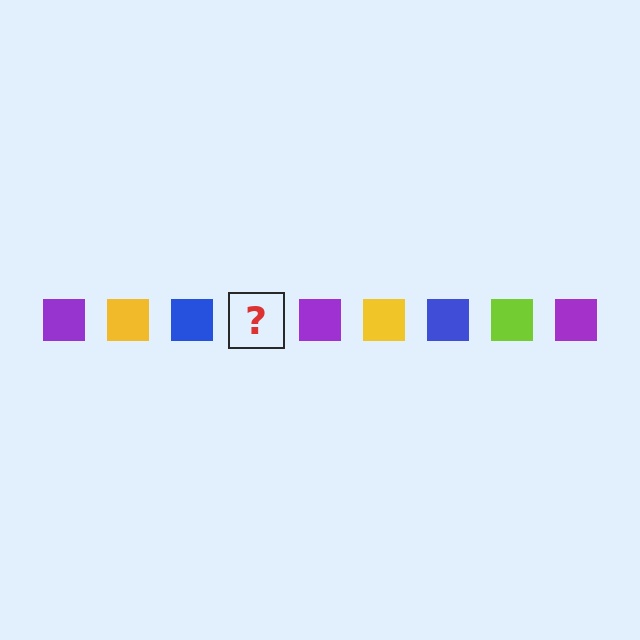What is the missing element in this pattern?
The missing element is a lime square.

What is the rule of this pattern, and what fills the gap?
The rule is that the pattern cycles through purple, yellow, blue, lime squares. The gap should be filled with a lime square.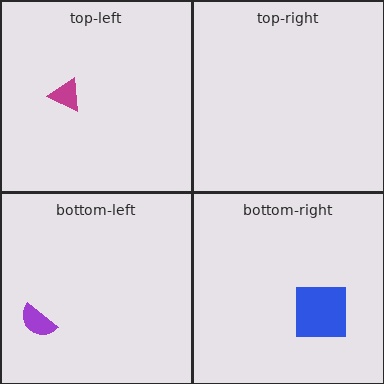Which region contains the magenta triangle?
The top-left region.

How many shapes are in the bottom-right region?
1.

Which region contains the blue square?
The bottom-right region.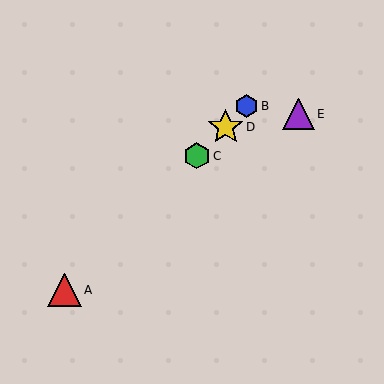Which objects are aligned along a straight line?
Objects A, B, C, D are aligned along a straight line.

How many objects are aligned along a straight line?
4 objects (A, B, C, D) are aligned along a straight line.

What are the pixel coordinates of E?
Object E is at (298, 114).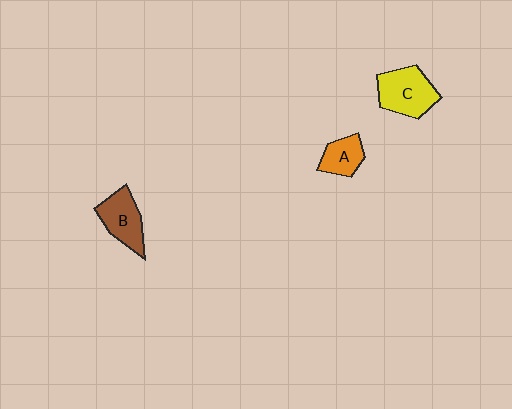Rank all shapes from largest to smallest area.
From largest to smallest: C (yellow), B (brown), A (orange).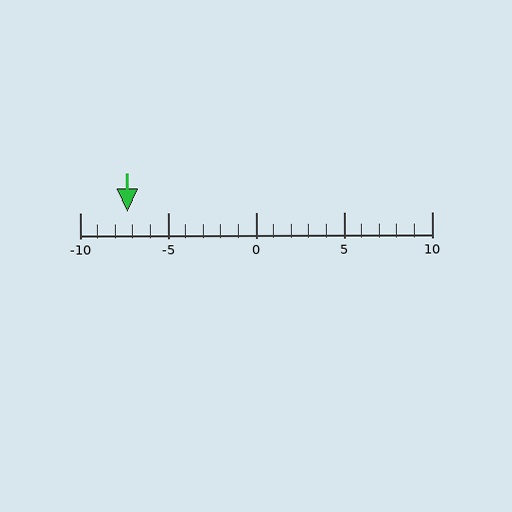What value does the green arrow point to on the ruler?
The green arrow points to approximately -7.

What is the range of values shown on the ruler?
The ruler shows values from -10 to 10.